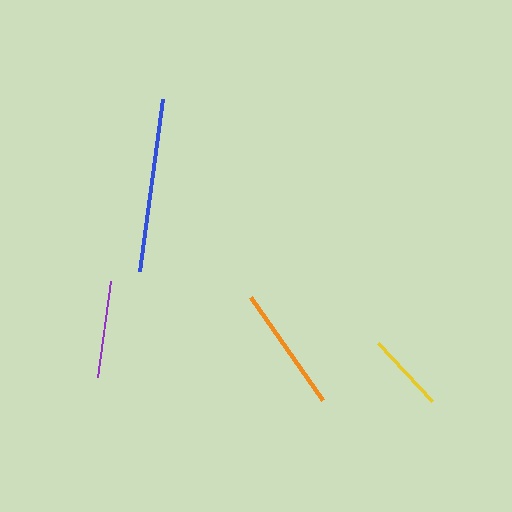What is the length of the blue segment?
The blue segment is approximately 174 pixels long.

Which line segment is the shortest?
The yellow line is the shortest at approximately 80 pixels.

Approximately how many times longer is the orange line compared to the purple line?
The orange line is approximately 1.3 times the length of the purple line.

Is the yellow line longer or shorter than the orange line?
The orange line is longer than the yellow line.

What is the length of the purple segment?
The purple segment is approximately 97 pixels long.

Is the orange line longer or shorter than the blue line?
The blue line is longer than the orange line.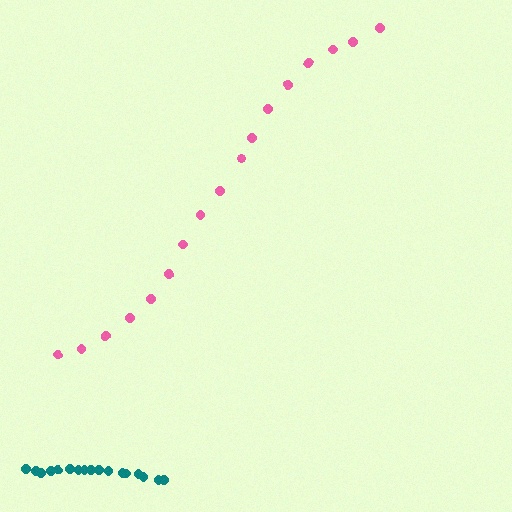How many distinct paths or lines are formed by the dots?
There are 2 distinct paths.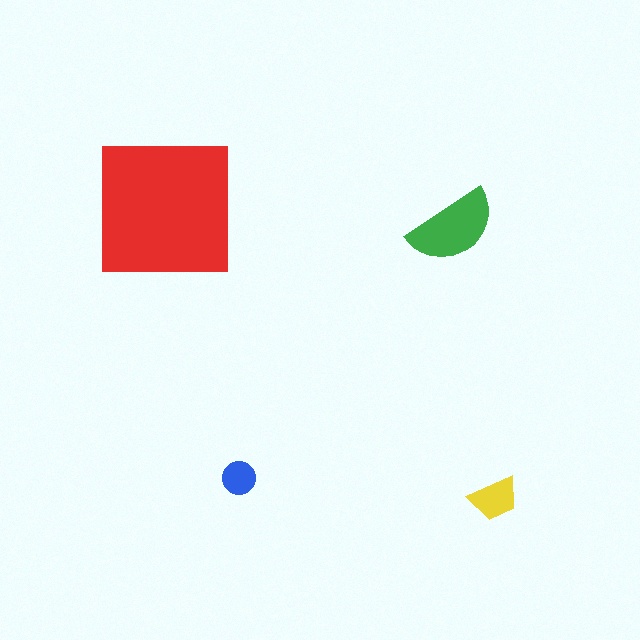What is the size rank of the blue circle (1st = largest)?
4th.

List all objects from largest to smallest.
The red square, the green semicircle, the yellow trapezoid, the blue circle.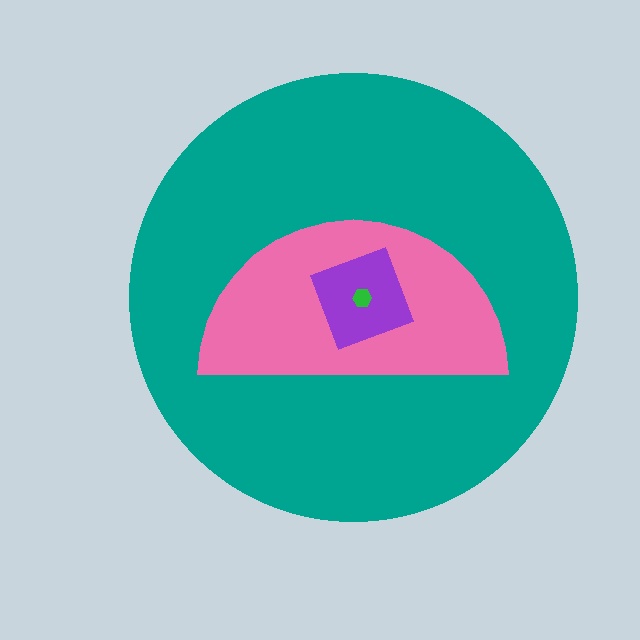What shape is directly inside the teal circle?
The pink semicircle.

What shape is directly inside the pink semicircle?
The purple square.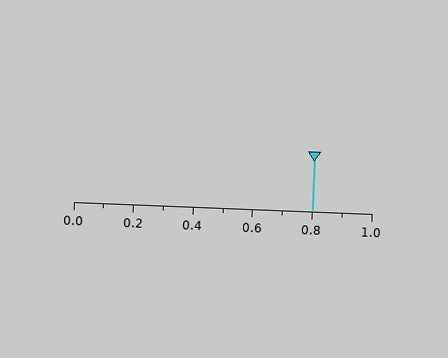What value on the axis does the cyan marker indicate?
The marker indicates approximately 0.8.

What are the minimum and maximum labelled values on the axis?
The axis runs from 0.0 to 1.0.